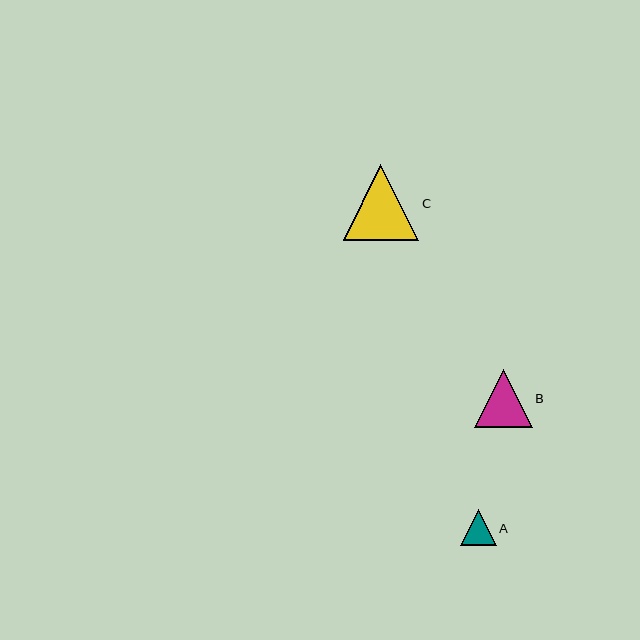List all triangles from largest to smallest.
From largest to smallest: C, B, A.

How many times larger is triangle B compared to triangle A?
Triangle B is approximately 1.6 times the size of triangle A.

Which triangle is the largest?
Triangle C is the largest with a size of approximately 76 pixels.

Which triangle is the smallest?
Triangle A is the smallest with a size of approximately 36 pixels.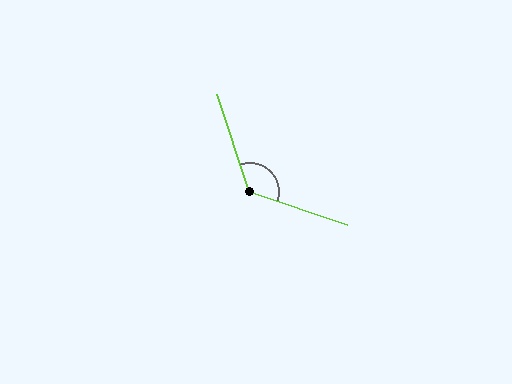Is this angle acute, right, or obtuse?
It is obtuse.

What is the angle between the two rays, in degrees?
Approximately 127 degrees.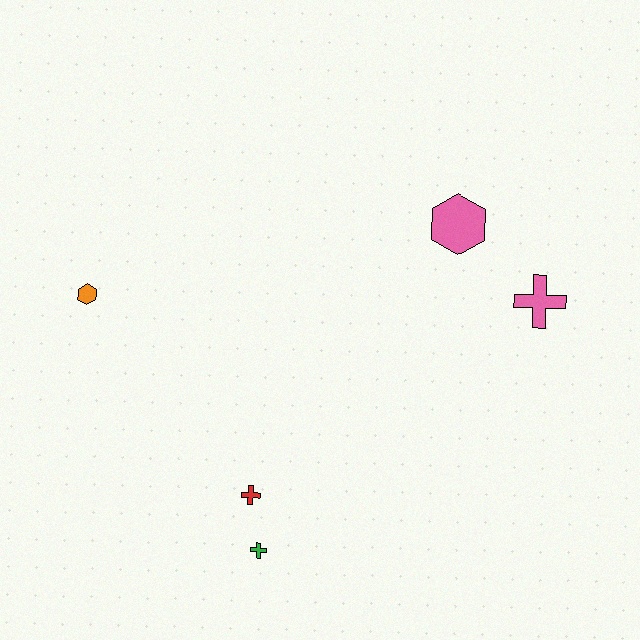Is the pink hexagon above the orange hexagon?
Yes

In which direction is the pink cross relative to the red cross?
The pink cross is to the right of the red cross.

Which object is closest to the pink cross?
The pink hexagon is closest to the pink cross.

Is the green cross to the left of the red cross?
No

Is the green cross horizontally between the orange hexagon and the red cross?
No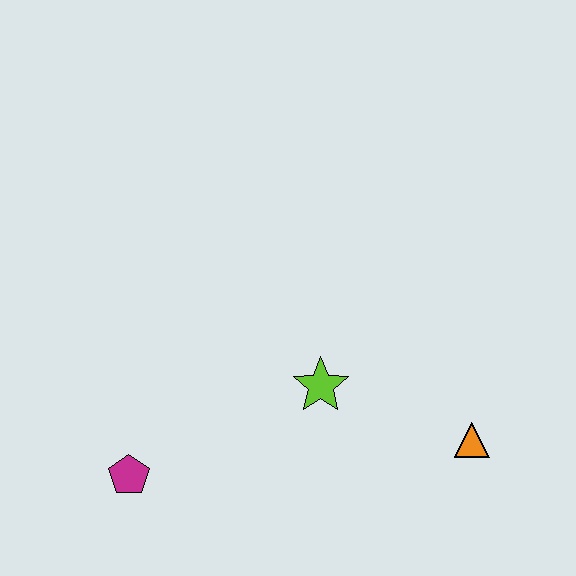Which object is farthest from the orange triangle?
The magenta pentagon is farthest from the orange triangle.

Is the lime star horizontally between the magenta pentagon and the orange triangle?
Yes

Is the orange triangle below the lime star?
Yes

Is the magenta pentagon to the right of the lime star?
No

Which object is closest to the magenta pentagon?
The lime star is closest to the magenta pentagon.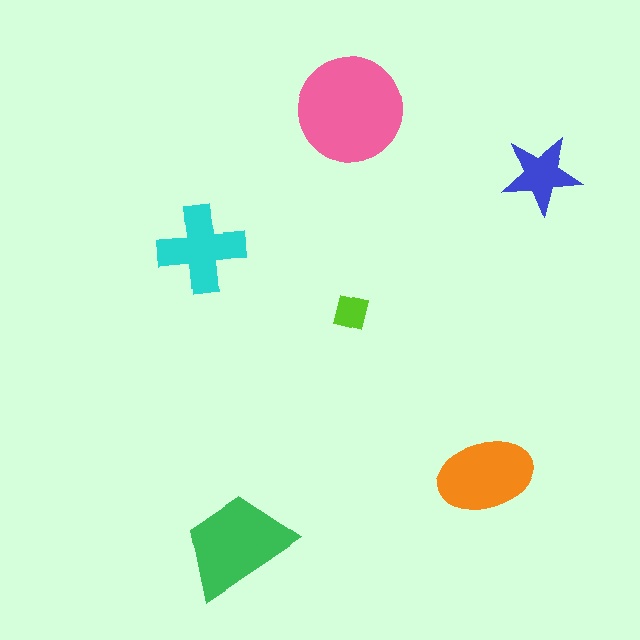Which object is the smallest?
The lime square.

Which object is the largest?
The pink circle.